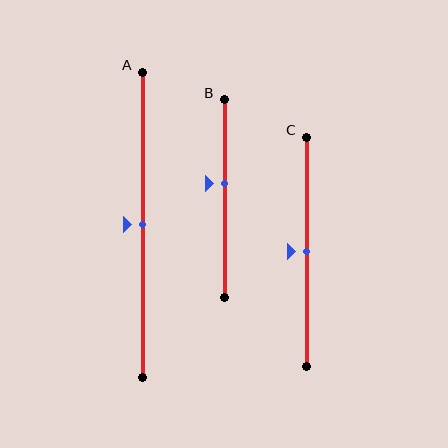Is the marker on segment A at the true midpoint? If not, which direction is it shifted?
Yes, the marker on segment A is at the true midpoint.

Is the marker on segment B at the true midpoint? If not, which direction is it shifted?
No, the marker on segment B is shifted upward by about 8% of the segment length.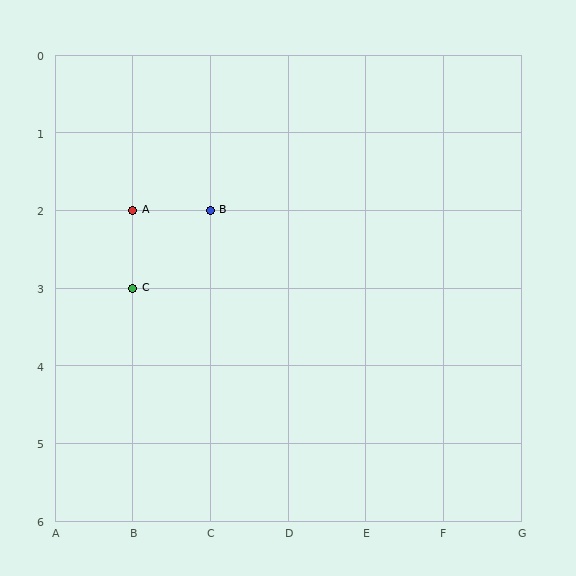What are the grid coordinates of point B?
Point B is at grid coordinates (C, 2).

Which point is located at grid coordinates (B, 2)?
Point A is at (B, 2).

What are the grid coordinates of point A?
Point A is at grid coordinates (B, 2).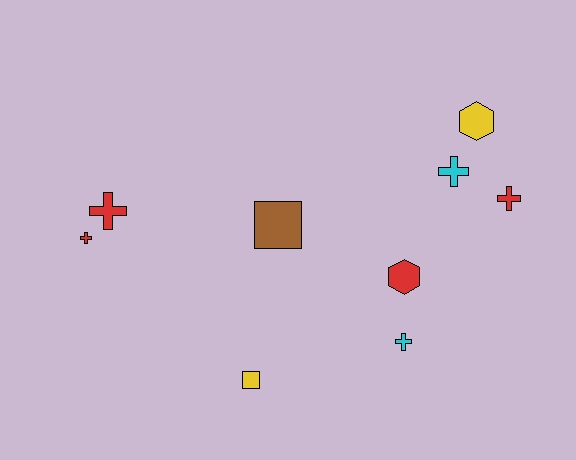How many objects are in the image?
There are 9 objects.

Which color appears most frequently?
Red, with 4 objects.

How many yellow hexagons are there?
There is 1 yellow hexagon.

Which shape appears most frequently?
Cross, with 5 objects.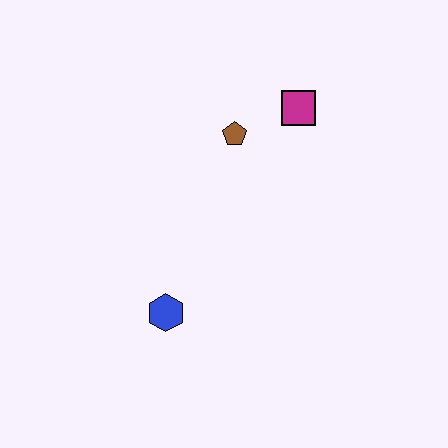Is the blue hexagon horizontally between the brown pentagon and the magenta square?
No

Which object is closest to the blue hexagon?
The brown pentagon is closest to the blue hexagon.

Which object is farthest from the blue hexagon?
The magenta square is farthest from the blue hexagon.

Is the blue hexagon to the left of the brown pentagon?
Yes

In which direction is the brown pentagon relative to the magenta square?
The brown pentagon is to the left of the magenta square.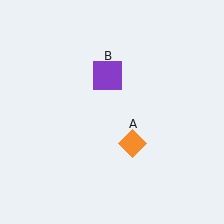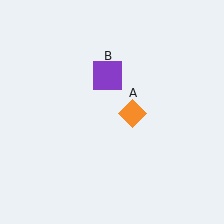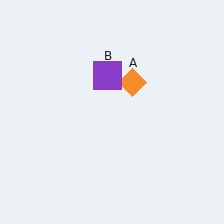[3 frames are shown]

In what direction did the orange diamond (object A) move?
The orange diamond (object A) moved up.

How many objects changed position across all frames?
1 object changed position: orange diamond (object A).